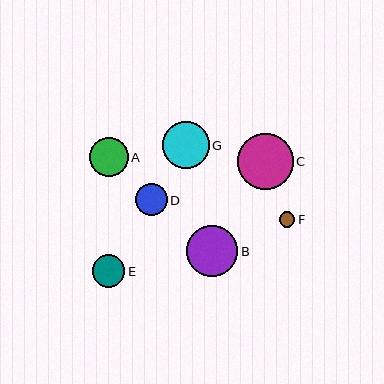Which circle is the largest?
Circle C is the largest with a size of approximately 56 pixels.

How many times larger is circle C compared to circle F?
Circle C is approximately 3.6 times the size of circle F.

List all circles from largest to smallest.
From largest to smallest: C, B, G, A, E, D, F.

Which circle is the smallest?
Circle F is the smallest with a size of approximately 16 pixels.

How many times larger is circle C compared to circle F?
Circle C is approximately 3.6 times the size of circle F.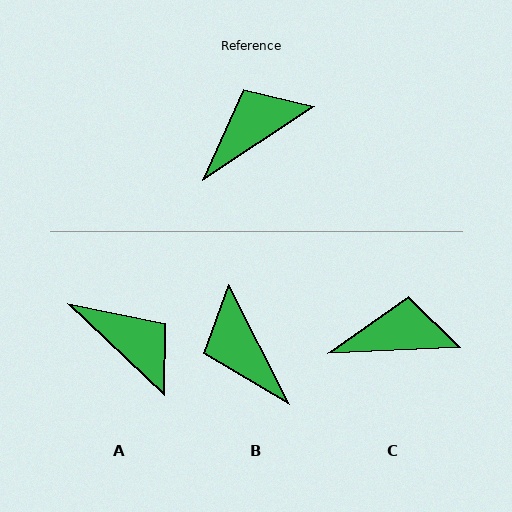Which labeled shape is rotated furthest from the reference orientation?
B, about 84 degrees away.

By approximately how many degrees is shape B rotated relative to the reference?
Approximately 84 degrees counter-clockwise.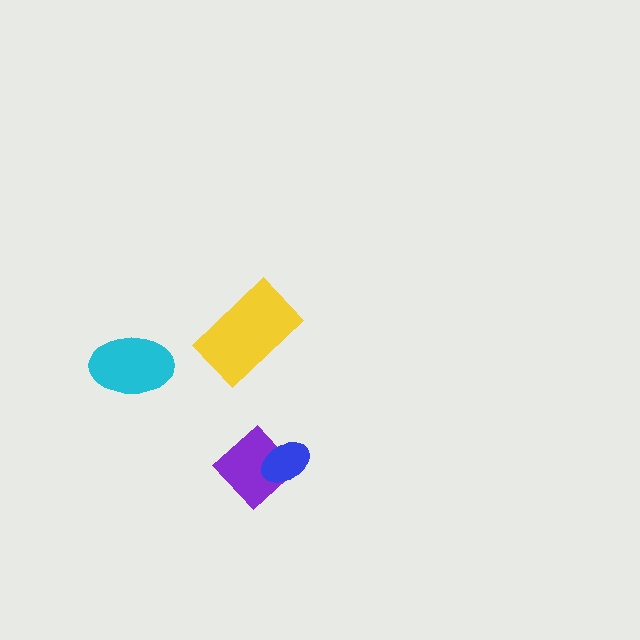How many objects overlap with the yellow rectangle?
0 objects overlap with the yellow rectangle.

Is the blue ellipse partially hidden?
No, no other shape covers it.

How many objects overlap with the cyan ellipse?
0 objects overlap with the cyan ellipse.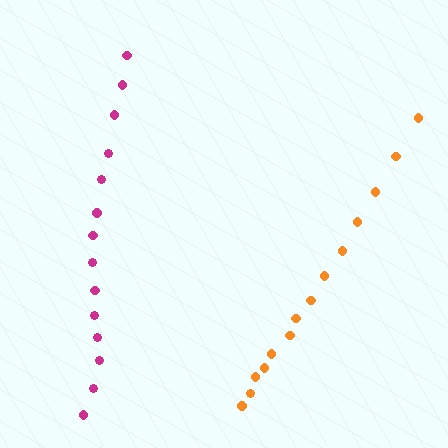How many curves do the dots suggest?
There are 2 distinct paths.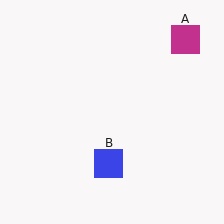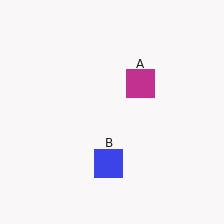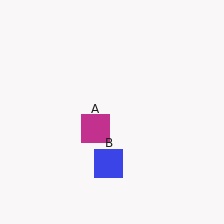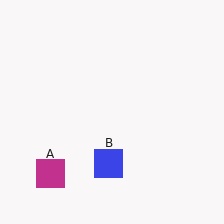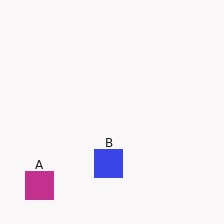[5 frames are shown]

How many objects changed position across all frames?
1 object changed position: magenta square (object A).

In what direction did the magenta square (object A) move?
The magenta square (object A) moved down and to the left.